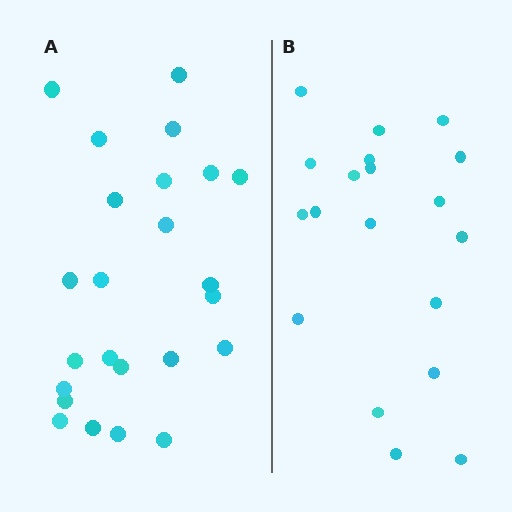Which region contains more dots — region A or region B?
Region A (the left region) has more dots.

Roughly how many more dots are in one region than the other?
Region A has about 5 more dots than region B.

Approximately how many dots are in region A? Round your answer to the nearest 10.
About 20 dots. (The exact count is 24, which rounds to 20.)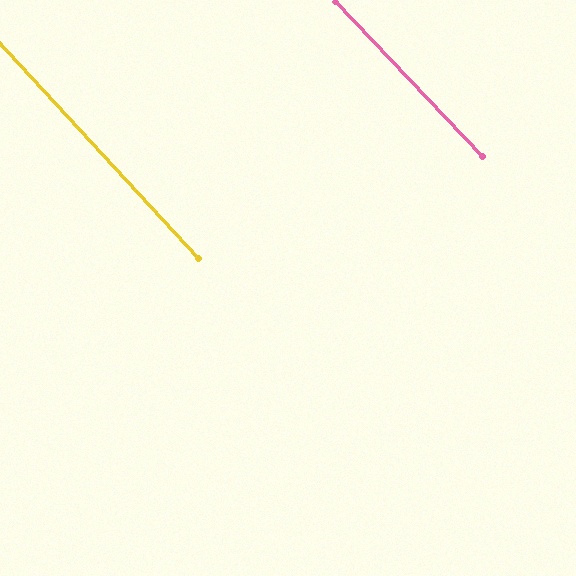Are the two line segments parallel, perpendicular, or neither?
Parallel — their directions differ by only 0.7°.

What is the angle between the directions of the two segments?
Approximately 1 degree.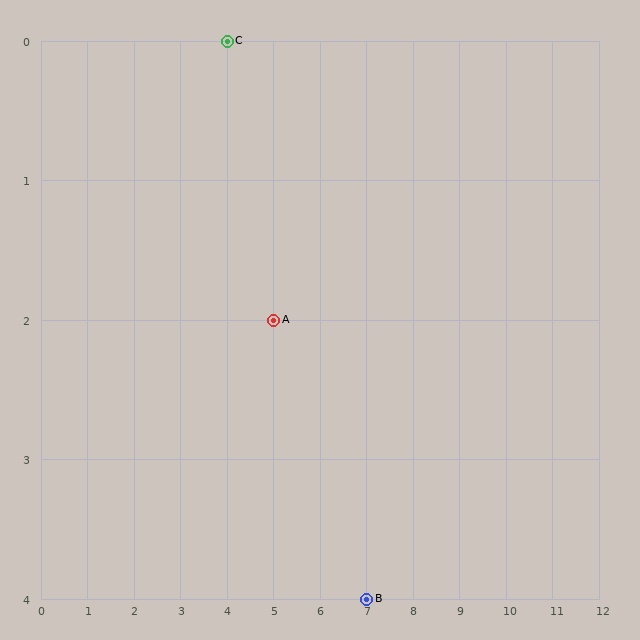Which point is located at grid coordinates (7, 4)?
Point B is at (7, 4).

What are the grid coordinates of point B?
Point B is at grid coordinates (7, 4).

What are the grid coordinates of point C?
Point C is at grid coordinates (4, 0).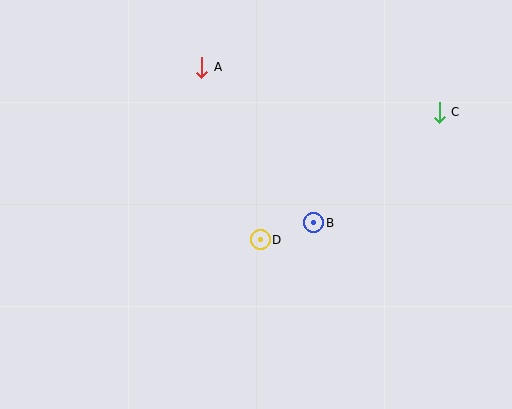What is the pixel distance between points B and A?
The distance between B and A is 192 pixels.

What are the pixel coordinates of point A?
Point A is at (202, 67).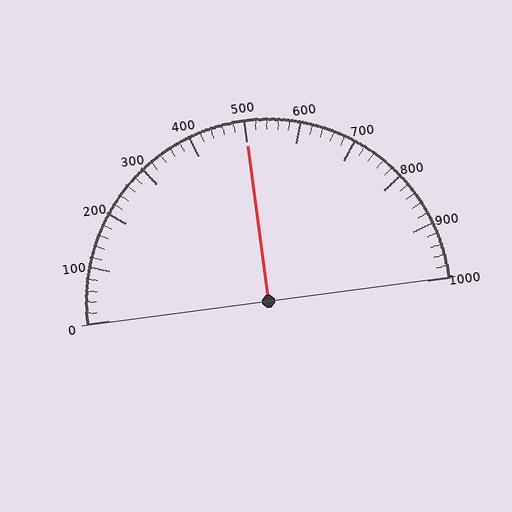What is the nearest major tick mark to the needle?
The nearest major tick mark is 500.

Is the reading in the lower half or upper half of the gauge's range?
The reading is in the upper half of the range (0 to 1000).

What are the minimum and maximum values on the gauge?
The gauge ranges from 0 to 1000.